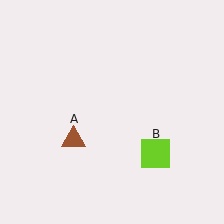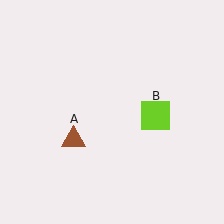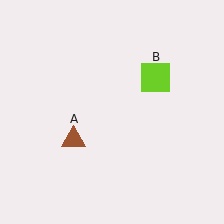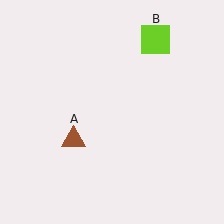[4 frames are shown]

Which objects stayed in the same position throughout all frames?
Brown triangle (object A) remained stationary.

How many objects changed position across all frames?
1 object changed position: lime square (object B).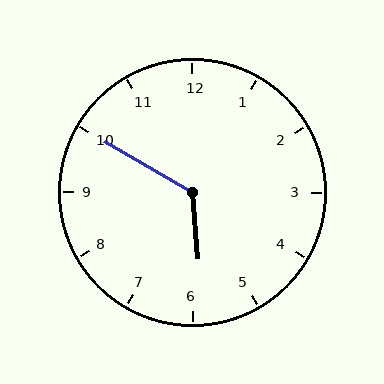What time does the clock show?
5:50.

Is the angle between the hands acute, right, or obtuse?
It is obtuse.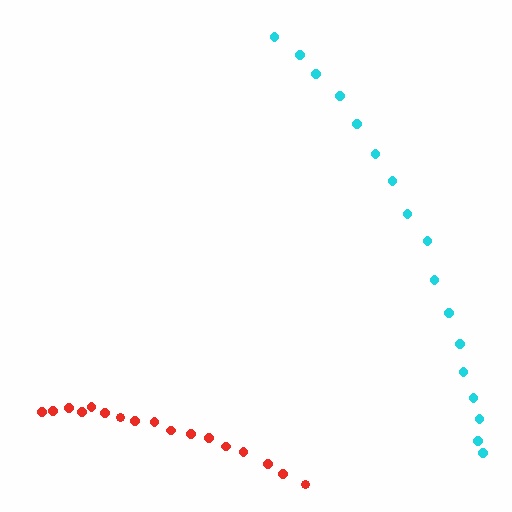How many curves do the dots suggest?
There are 2 distinct paths.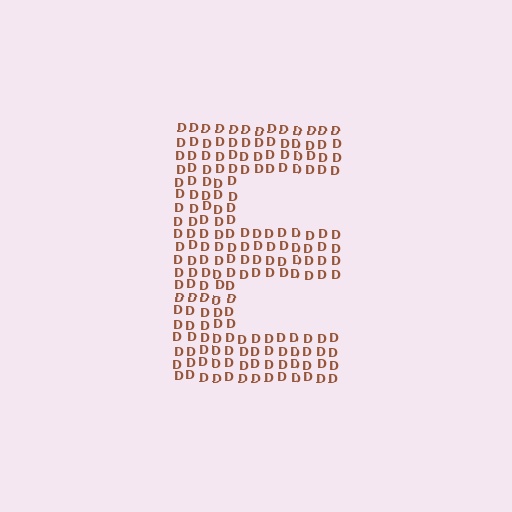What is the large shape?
The large shape is the letter E.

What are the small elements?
The small elements are letter D's.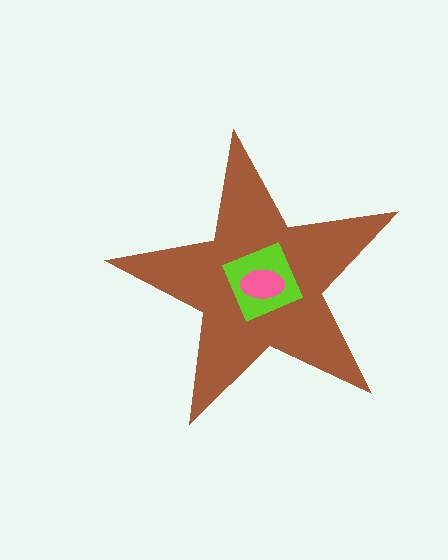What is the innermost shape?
The pink ellipse.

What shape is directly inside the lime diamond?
The pink ellipse.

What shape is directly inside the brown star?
The lime diamond.